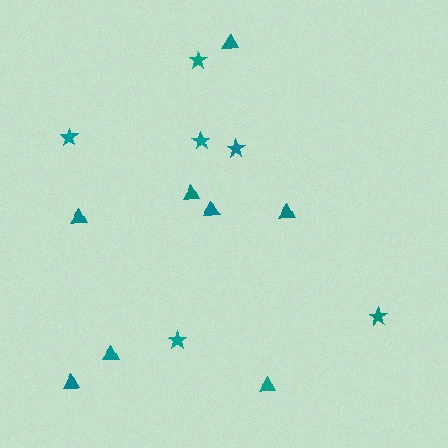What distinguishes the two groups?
There are 2 groups: one group of triangles (8) and one group of stars (6).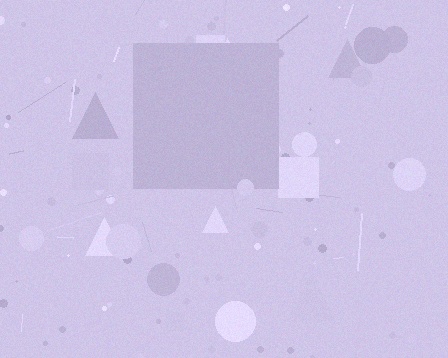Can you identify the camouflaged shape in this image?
The camouflaged shape is a square.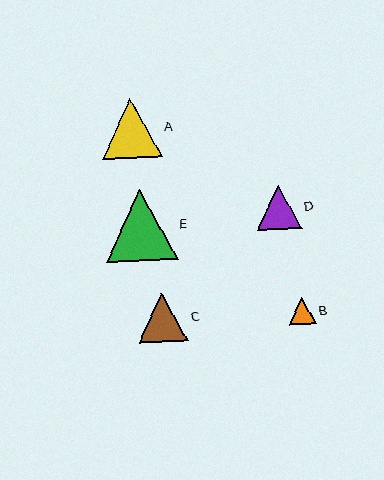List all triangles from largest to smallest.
From largest to smallest: E, A, C, D, B.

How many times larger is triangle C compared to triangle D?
Triangle C is approximately 1.1 times the size of triangle D.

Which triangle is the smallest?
Triangle B is the smallest with a size of approximately 27 pixels.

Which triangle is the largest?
Triangle E is the largest with a size of approximately 72 pixels.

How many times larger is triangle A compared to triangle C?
Triangle A is approximately 1.2 times the size of triangle C.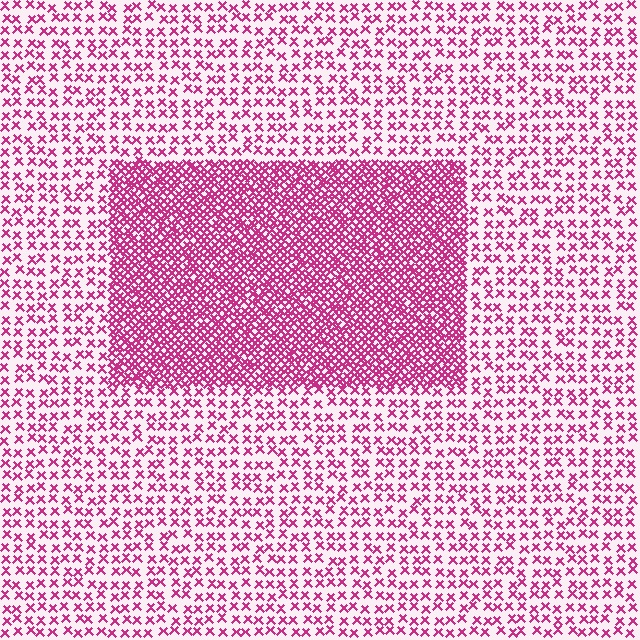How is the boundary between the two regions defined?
The boundary is defined by a change in element density (approximately 2.7x ratio). All elements are the same color, size, and shape.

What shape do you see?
I see a rectangle.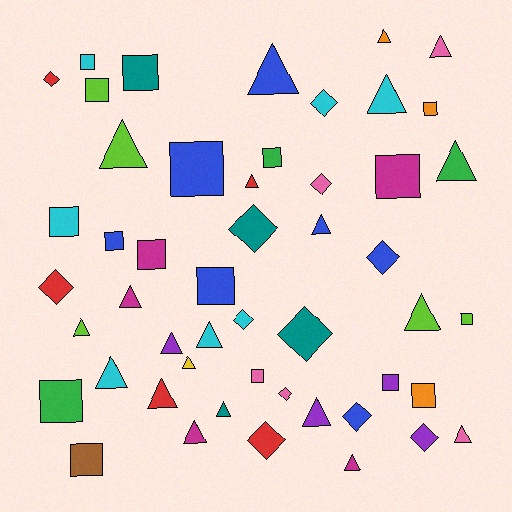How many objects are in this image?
There are 50 objects.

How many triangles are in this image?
There are 21 triangles.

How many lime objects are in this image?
There are 5 lime objects.